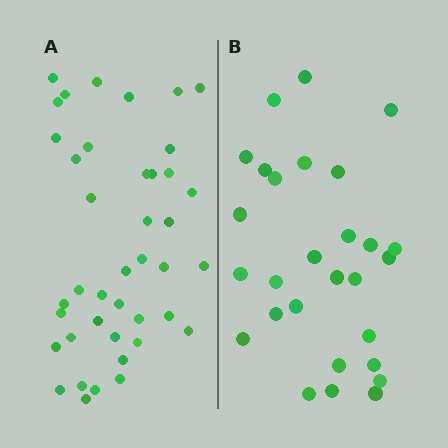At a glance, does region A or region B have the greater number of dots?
Region A (the left region) has more dots.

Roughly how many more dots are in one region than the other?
Region A has approximately 15 more dots than region B.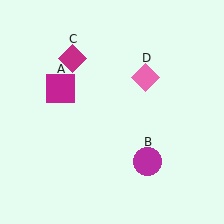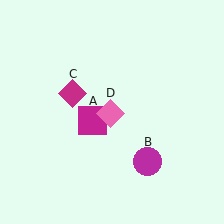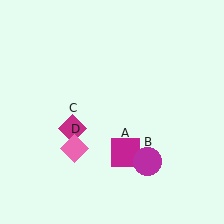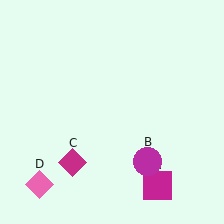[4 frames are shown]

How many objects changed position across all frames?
3 objects changed position: magenta square (object A), magenta diamond (object C), pink diamond (object D).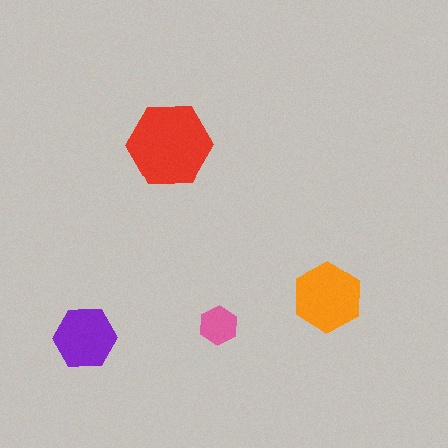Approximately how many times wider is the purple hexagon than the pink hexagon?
About 1.5 times wider.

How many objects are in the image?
There are 4 objects in the image.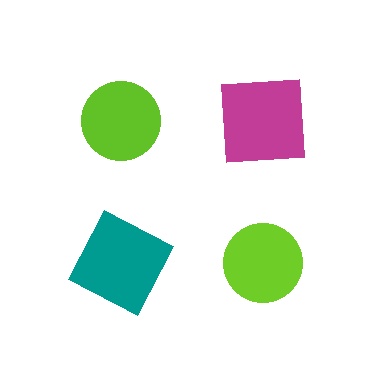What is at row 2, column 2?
A lime circle.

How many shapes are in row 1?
2 shapes.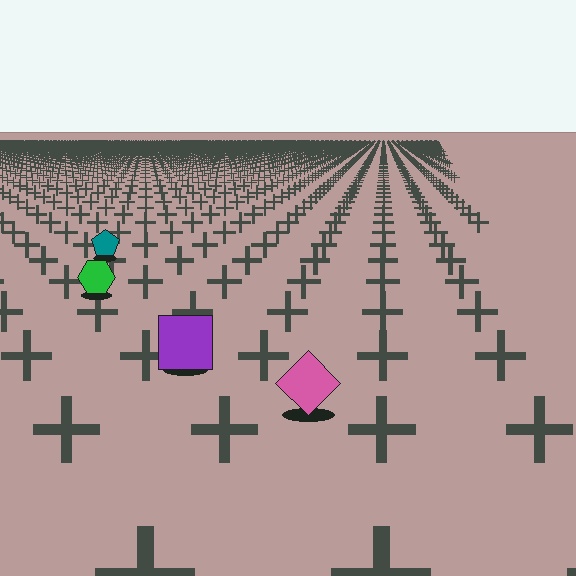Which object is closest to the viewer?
The pink diamond is closest. The texture marks near it are larger and more spread out.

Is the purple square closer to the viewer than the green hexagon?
Yes. The purple square is closer — you can tell from the texture gradient: the ground texture is coarser near it.